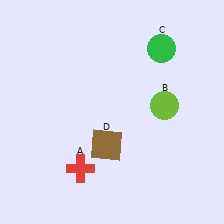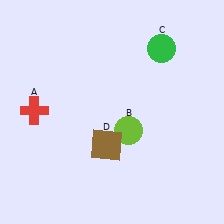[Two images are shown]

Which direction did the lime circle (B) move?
The lime circle (B) moved left.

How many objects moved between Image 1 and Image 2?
2 objects moved between the two images.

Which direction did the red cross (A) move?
The red cross (A) moved up.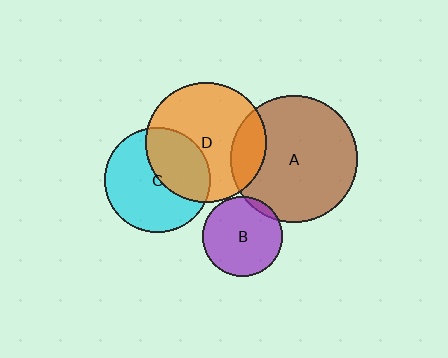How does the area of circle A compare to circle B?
Approximately 2.5 times.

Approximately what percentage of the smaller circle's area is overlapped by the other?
Approximately 40%.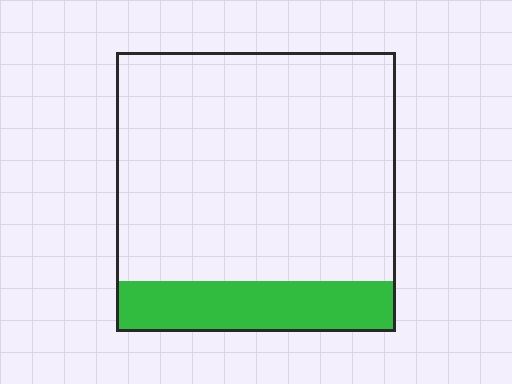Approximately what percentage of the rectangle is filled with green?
Approximately 20%.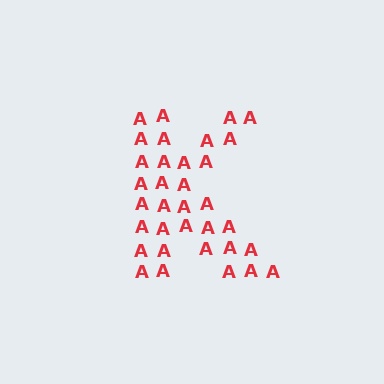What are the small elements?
The small elements are letter A's.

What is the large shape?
The large shape is the letter K.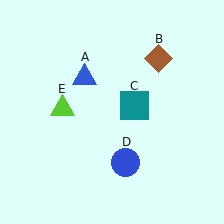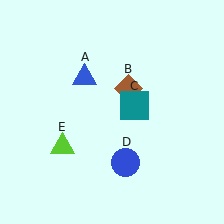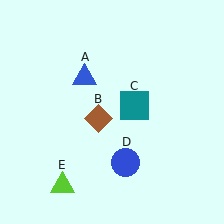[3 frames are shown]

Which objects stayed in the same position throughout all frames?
Blue triangle (object A) and teal square (object C) and blue circle (object D) remained stationary.